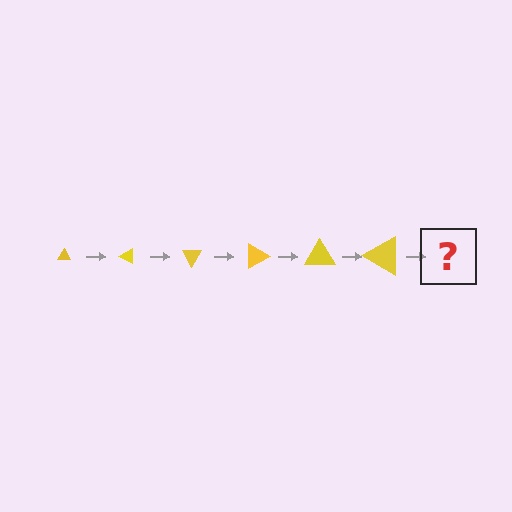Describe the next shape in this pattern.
It should be a triangle, larger than the previous one and rotated 180 degrees from the start.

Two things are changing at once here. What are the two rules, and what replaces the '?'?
The two rules are that the triangle grows larger each step and it rotates 30 degrees each step. The '?' should be a triangle, larger than the previous one and rotated 180 degrees from the start.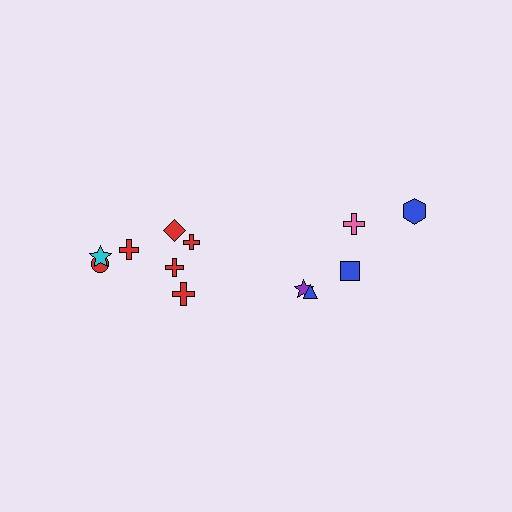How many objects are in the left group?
There are 7 objects.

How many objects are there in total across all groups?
There are 12 objects.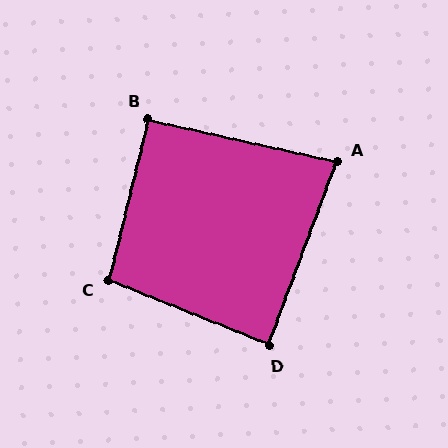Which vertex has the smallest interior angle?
A, at approximately 82 degrees.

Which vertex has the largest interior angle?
C, at approximately 98 degrees.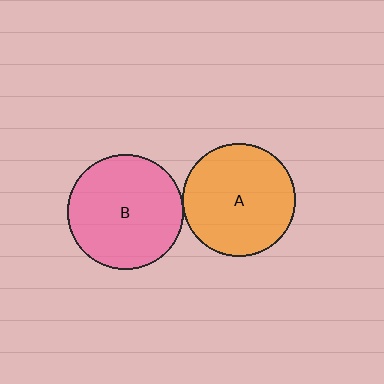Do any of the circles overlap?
No, none of the circles overlap.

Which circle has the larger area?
Circle B (pink).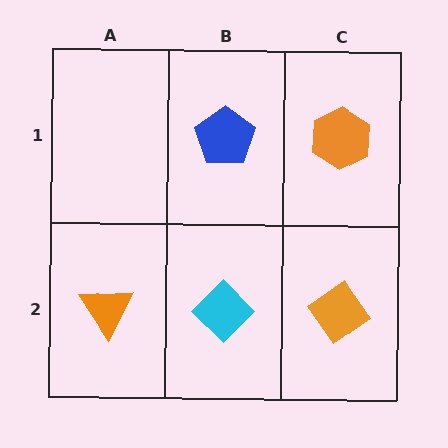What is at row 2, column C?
An orange diamond.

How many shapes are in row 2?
3 shapes.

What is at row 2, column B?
A cyan diamond.